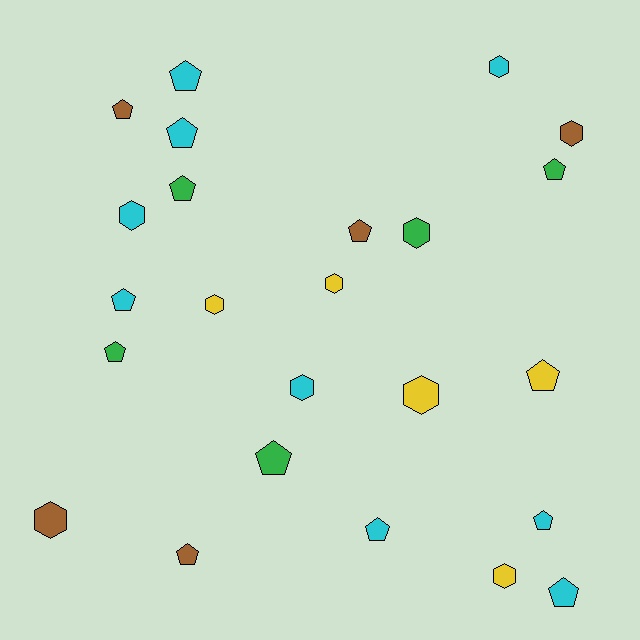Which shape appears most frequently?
Pentagon, with 14 objects.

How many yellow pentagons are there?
There is 1 yellow pentagon.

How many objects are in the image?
There are 24 objects.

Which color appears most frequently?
Cyan, with 9 objects.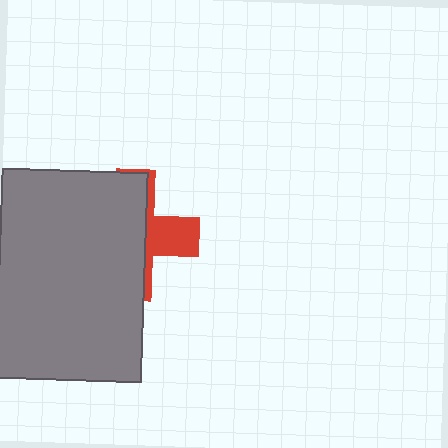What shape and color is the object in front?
The object in front is a gray rectangle.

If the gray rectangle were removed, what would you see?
You would see the complete red cross.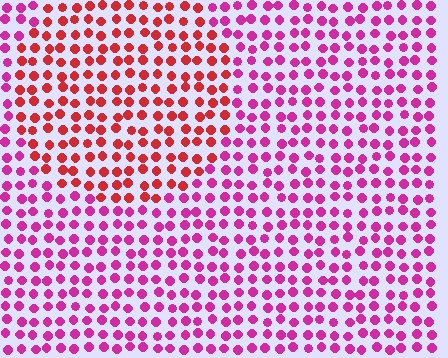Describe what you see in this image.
The image is filled with small magenta elements in a uniform arrangement. A circle-shaped region is visible where the elements are tinted to a slightly different hue, forming a subtle color boundary.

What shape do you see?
I see a circle.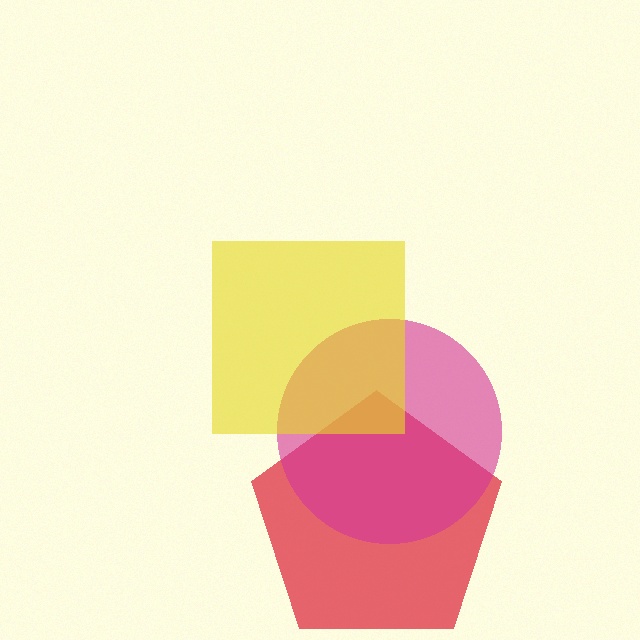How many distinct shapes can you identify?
There are 3 distinct shapes: a red pentagon, a magenta circle, a yellow square.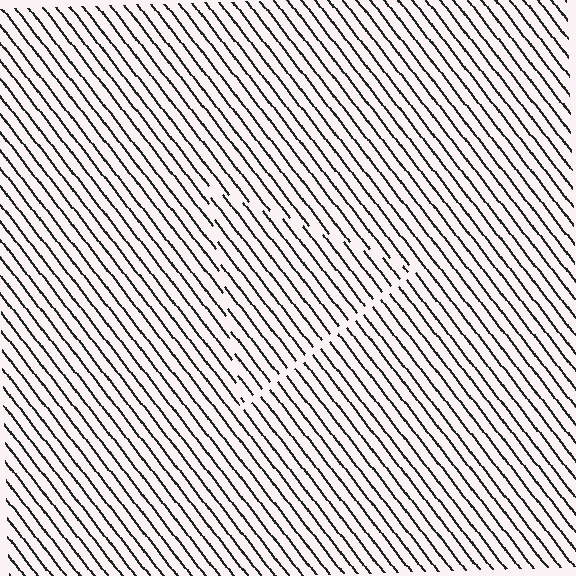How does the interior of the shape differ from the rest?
The interior of the shape contains the same grating, shifted by half a period — the contour is defined by the phase discontinuity where line-ends from the inner and outer gratings abut.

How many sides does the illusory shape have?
3 sides — the line-ends trace a triangle.